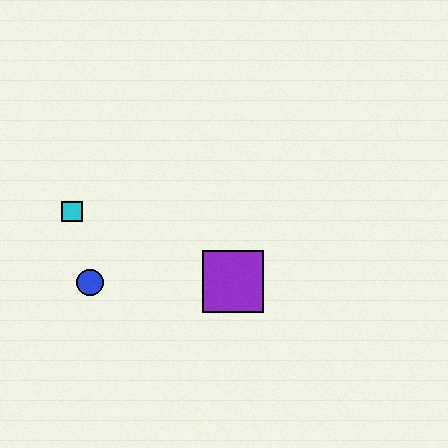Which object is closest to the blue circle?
The cyan square is closest to the blue circle.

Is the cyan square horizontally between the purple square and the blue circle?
No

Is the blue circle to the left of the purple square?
Yes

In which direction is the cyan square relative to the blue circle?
The cyan square is above the blue circle.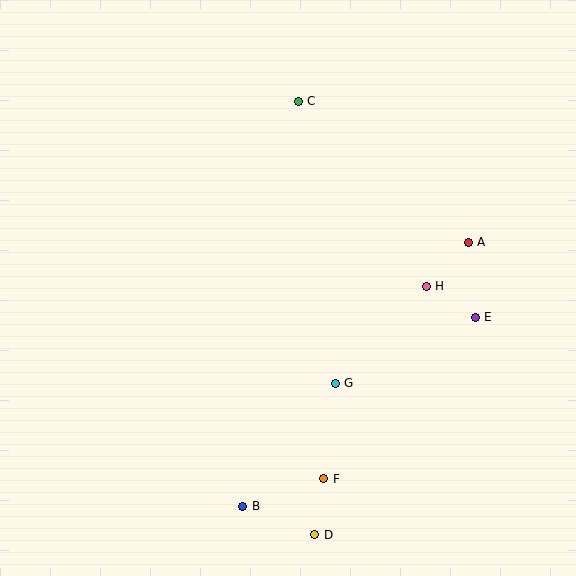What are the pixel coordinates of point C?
Point C is at (298, 102).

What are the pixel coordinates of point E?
Point E is at (475, 317).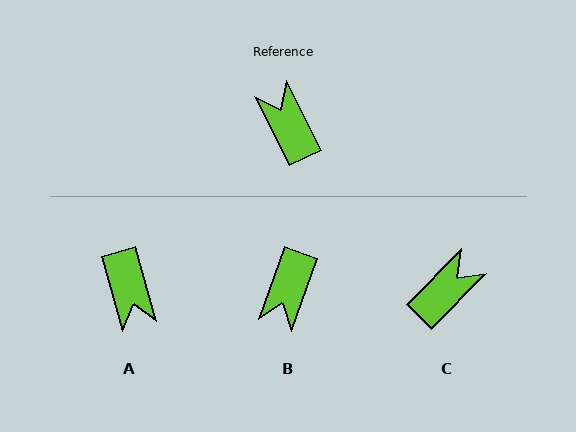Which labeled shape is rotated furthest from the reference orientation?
A, about 169 degrees away.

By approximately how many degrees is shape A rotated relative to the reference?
Approximately 169 degrees counter-clockwise.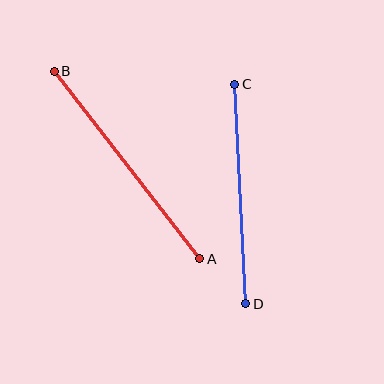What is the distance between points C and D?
The distance is approximately 220 pixels.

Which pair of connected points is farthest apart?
Points A and B are farthest apart.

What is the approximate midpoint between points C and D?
The midpoint is at approximately (240, 194) pixels.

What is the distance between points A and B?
The distance is approximately 237 pixels.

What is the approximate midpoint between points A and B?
The midpoint is at approximately (127, 165) pixels.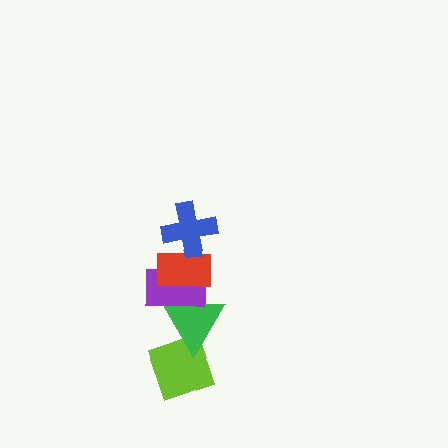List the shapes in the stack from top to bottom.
From top to bottom: the blue cross, the red rectangle, the purple rectangle, the green triangle, the lime diamond.